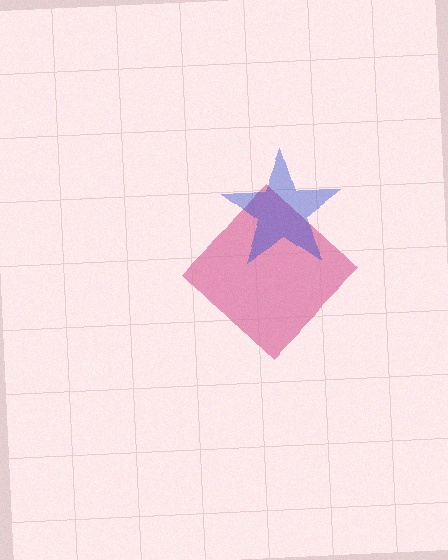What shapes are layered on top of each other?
The layered shapes are: a pink diamond, a blue star.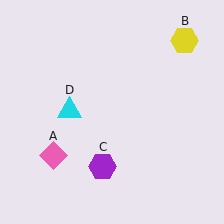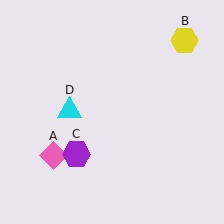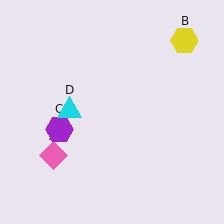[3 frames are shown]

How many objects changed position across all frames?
1 object changed position: purple hexagon (object C).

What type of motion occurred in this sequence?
The purple hexagon (object C) rotated clockwise around the center of the scene.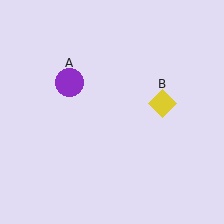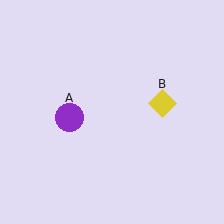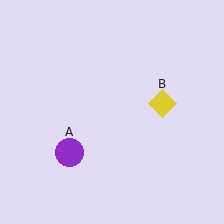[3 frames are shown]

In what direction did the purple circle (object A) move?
The purple circle (object A) moved down.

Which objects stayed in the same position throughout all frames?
Yellow diamond (object B) remained stationary.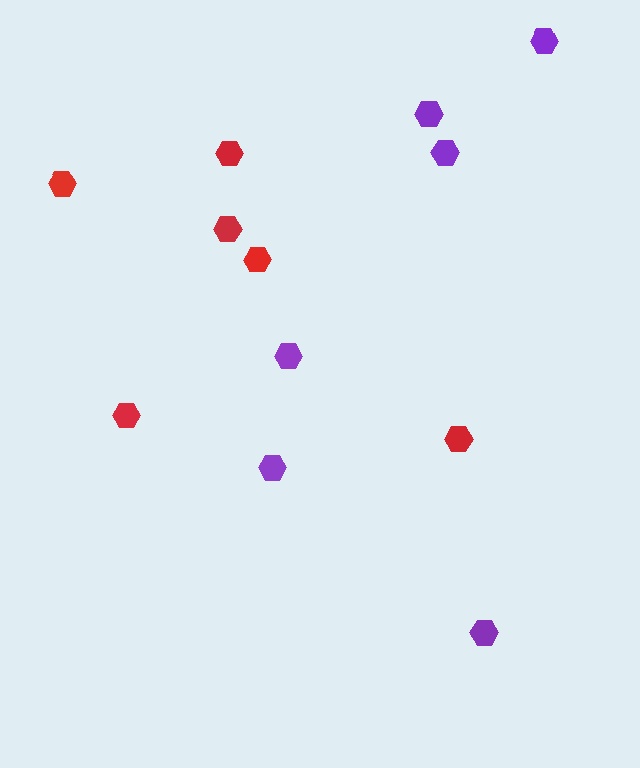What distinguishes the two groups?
There are 2 groups: one group of purple hexagons (6) and one group of red hexagons (6).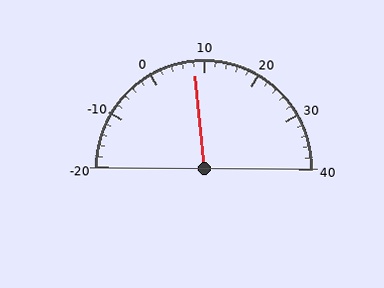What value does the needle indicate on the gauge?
The needle indicates approximately 8.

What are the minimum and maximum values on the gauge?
The gauge ranges from -20 to 40.